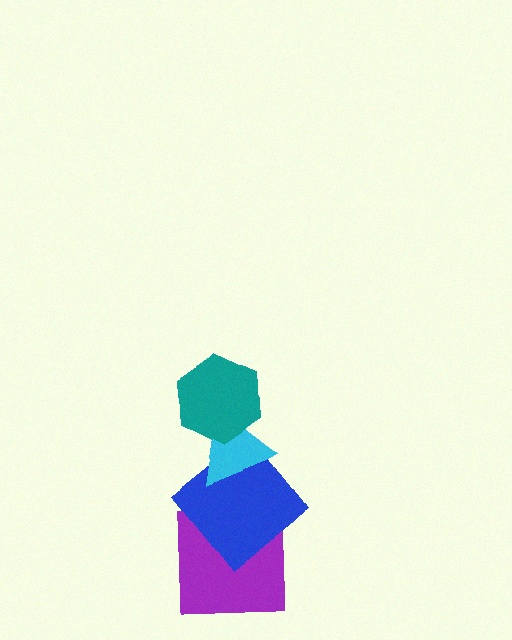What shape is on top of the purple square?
The blue diamond is on top of the purple square.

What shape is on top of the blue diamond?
The cyan triangle is on top of the blue diamond.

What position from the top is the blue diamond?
The blue diamond is 3rd from the top.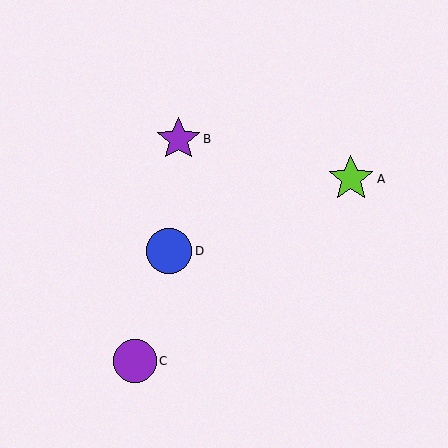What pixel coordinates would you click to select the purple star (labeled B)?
Click at (178, 139) to select the purple star B.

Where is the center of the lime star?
The center of the lime star is at (351, 179).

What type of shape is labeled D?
Shape D is a blue circle.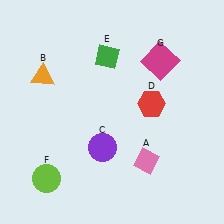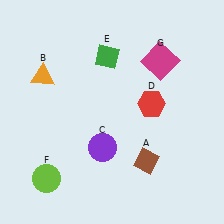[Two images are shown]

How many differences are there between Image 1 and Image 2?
There is 1 difference between the two images.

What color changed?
The diamond (A) changed from pink in Image 1 to brown in Image 2.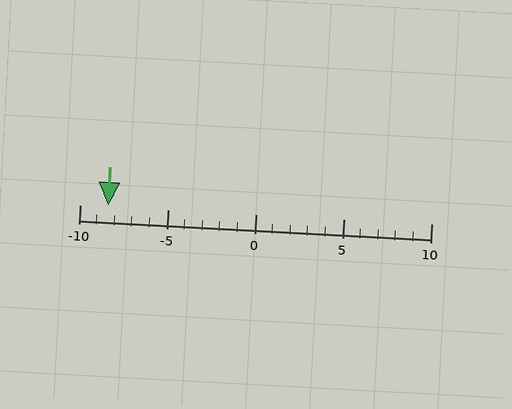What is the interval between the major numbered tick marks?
The major tick marks are spaced 5 units apart.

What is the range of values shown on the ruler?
The ruler shows values from -10 to 10.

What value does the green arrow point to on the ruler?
The green arrow points to approximately -8.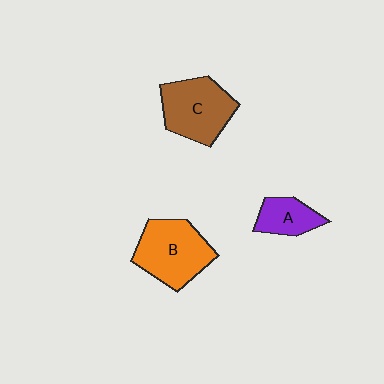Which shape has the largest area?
Shape B (orange).